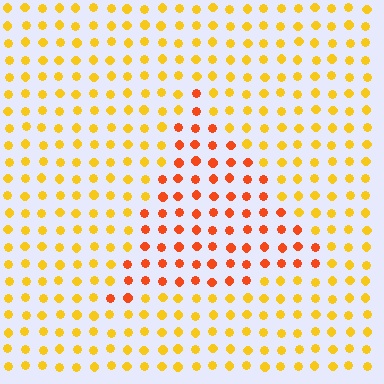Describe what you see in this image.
The image is filled with small yellow elements in a uniform arrangement. A triangle-shaped region is visible where the elements are tinted to a slightly different hue, forming a subtle color boundary.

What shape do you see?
I see a triangle.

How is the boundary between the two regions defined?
The boundary is defined purely by a slight shift in hue (about 35 degrees). Spacing, size, and orientation are identical on both sides.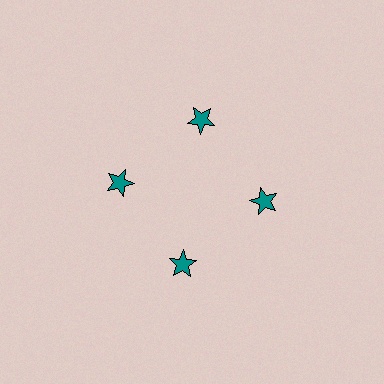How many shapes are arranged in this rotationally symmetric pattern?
There are 4 shapes, arranged in 4 groups of 1.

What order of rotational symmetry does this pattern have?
This pattern has 4-fold rotational symmetry.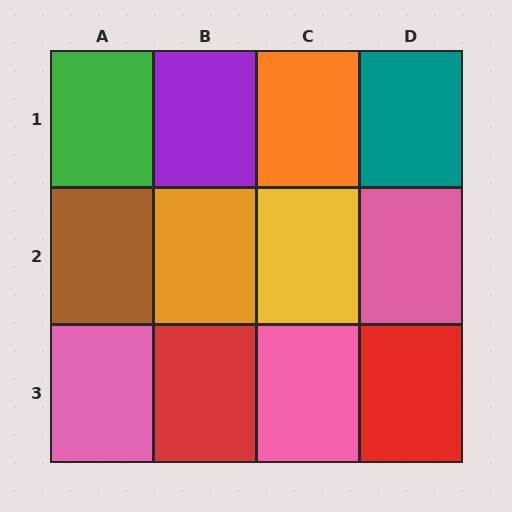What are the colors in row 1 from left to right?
Green, purple, orange, teal.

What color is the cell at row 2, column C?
Yellow.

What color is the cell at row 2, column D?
Pink.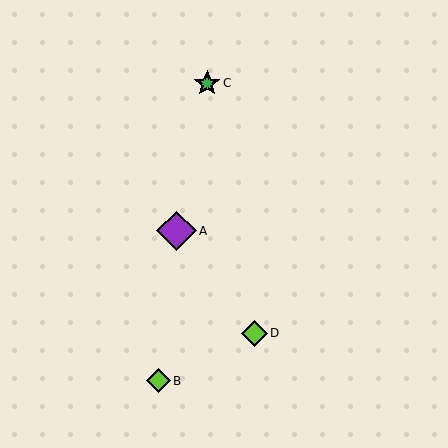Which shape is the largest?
The purple diamond (labeled A) is the largest.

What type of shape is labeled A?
Shape A is a purple diamond.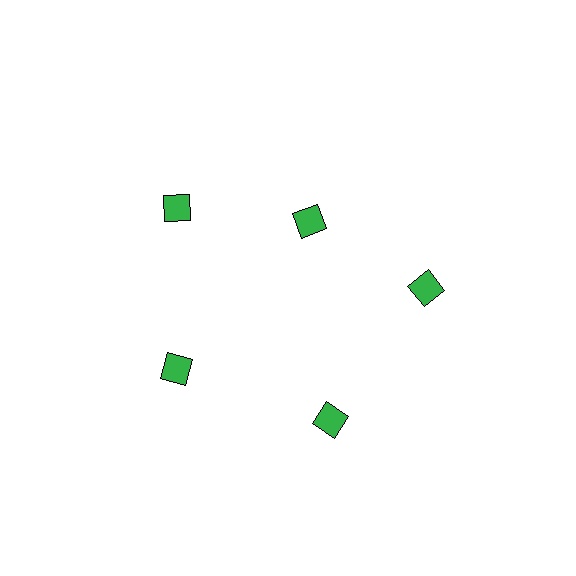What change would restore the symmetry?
The symmetry would be restored by moving it outward, back onto the ring so that all 5 diamonds sit at equal angles and equal distance from the center.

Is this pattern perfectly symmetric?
No. The 5 green diamonds are arranged in a ring, but one element near the 1 o'clock position is pulled inward toward the center, breaking the 5-fold rotational symmetry.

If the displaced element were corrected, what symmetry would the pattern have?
It would have 5-fold rotational symmetry — the pattern would map onto itself every 72 degrees.